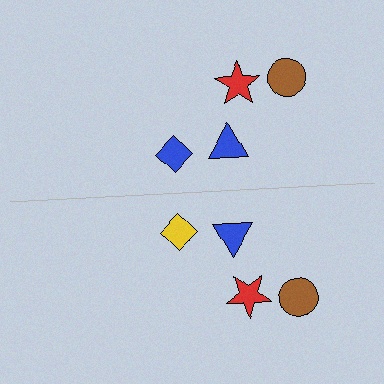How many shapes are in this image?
There are 8 shapes in this image.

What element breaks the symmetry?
The yellow diamond on the bottom side breaks the symmetry — its mirror counterpart is blue.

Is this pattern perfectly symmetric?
No, the pattern is not perfectly symmetric. The yellow diamond on the bottom side breaks the symmetry — its mirror counterpart is blue.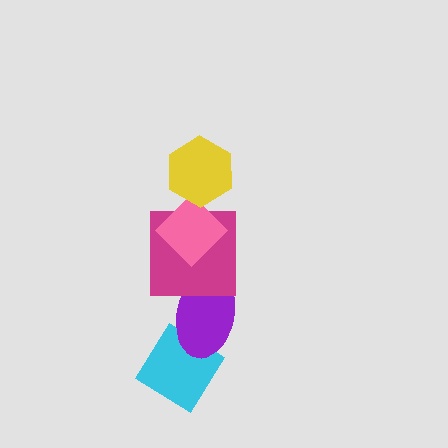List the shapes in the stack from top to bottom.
From top to bottom: the yellow hexagon, the pink diamond, the magenta square, the purple ellipse, the cyan diamond.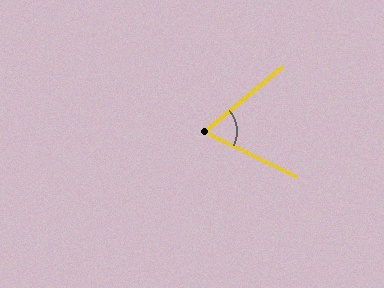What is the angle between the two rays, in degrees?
Approximately 66 degrees.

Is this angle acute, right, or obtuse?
It is acute.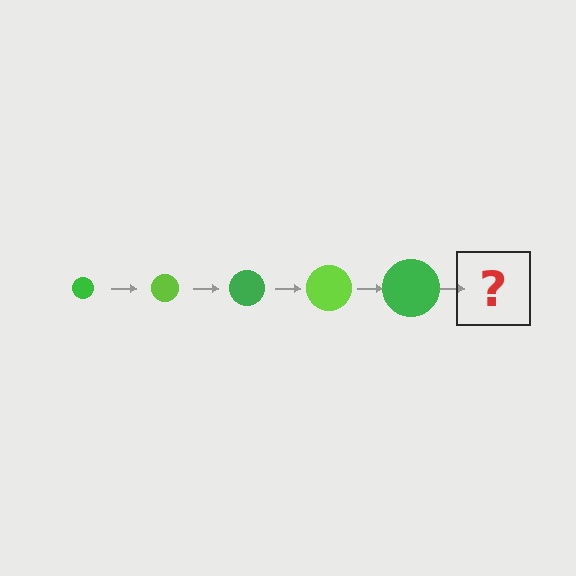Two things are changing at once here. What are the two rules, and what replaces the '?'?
The two rules are that the circle grows larger each step and the color cycles through green and lime. The '?' should be a lime circle, larger than the previous one.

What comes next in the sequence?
The next element should be a lime circle, larger than the previous one.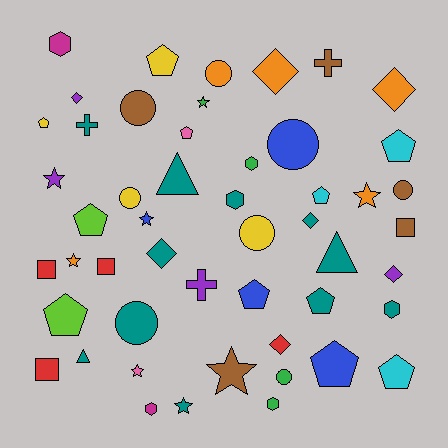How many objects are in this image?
There are 50 objects.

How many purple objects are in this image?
There are 4 purple objects.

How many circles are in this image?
There are 8 circles.